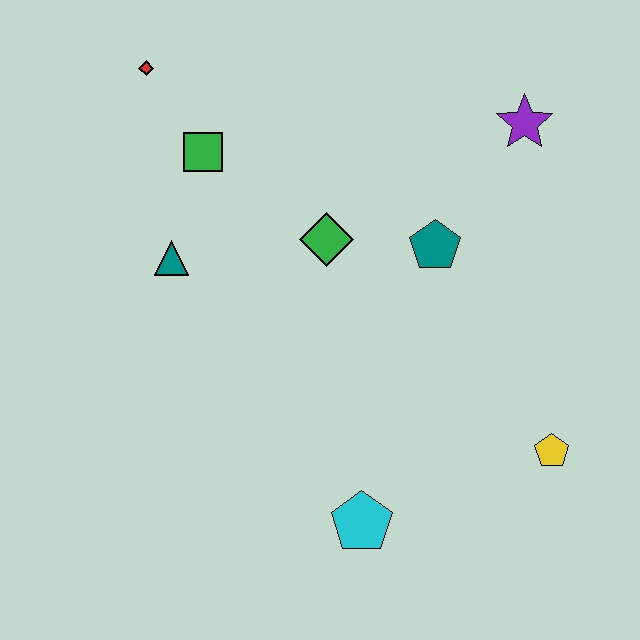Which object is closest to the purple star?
The teal pentagon is closest to the purple star.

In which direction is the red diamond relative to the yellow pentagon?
The red diamond is to the left of the yellow pentagon.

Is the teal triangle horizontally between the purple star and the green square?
No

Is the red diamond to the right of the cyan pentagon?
No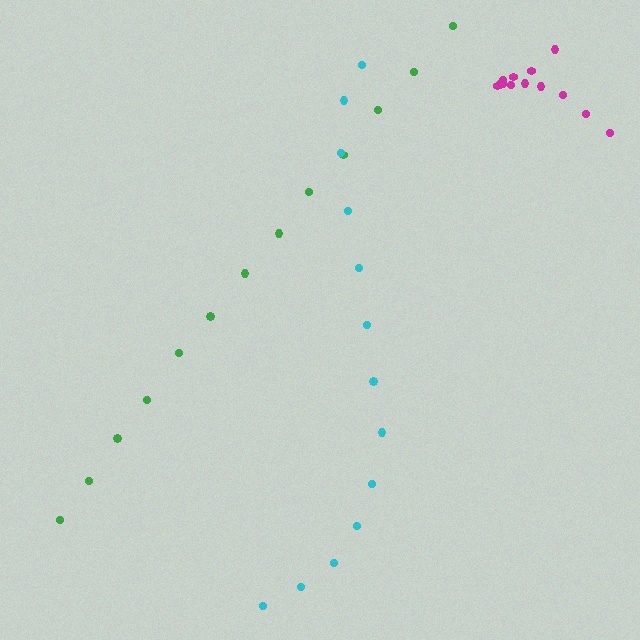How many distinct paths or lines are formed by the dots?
There are 3 distinct paths.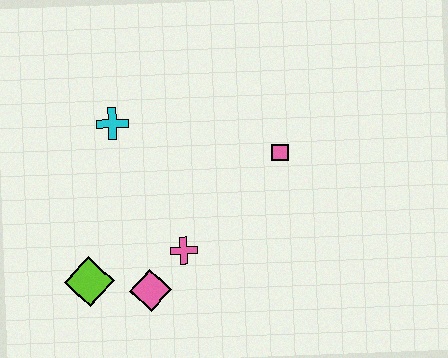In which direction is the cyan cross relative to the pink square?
The cyan cross is to the left of the pink square.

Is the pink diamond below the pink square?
Yes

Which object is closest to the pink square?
The pink cross is closest to the pink square.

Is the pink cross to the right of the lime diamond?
Yes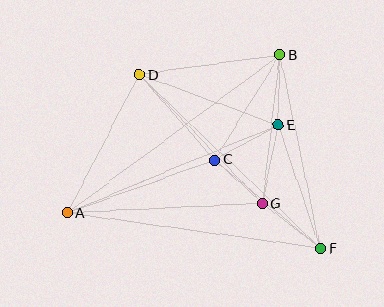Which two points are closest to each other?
Points C and G are closest to each other.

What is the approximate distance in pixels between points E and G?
The distance between E and G is approximately 80 pixels.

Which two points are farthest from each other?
Points A and B are farthest from each other.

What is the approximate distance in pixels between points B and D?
The distance between B and D is approximately 142 pixels.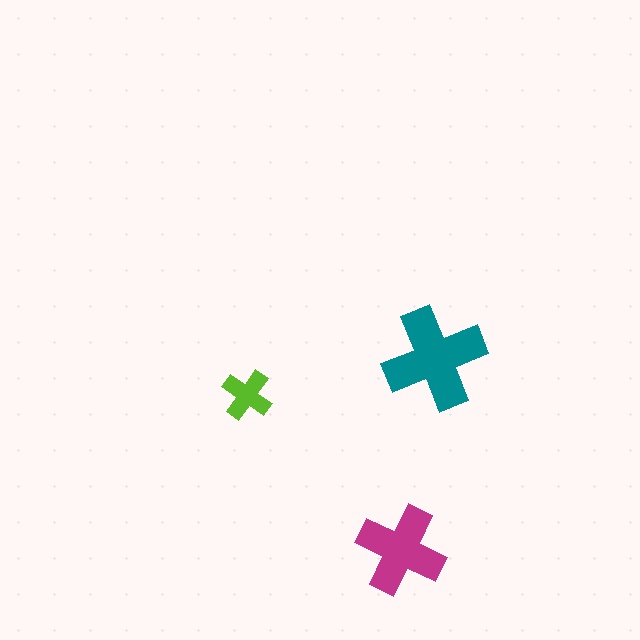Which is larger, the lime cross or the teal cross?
The teal one.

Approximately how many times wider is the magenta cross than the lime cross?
About 2 times wider.